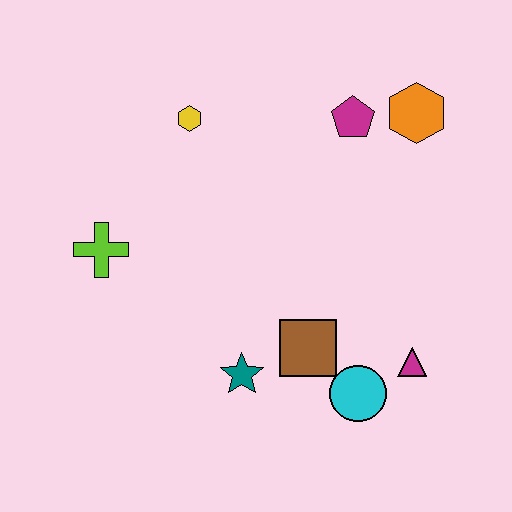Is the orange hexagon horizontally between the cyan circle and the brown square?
No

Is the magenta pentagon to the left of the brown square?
No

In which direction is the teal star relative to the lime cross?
The teal star is to the right of the lime cross.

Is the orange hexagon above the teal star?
Yes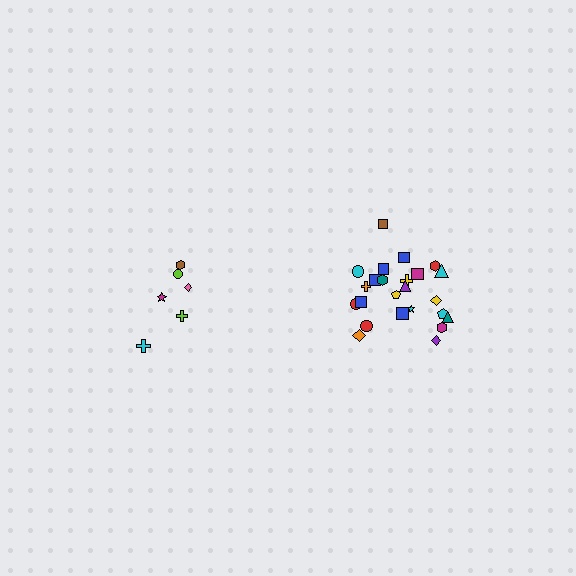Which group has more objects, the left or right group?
The right group.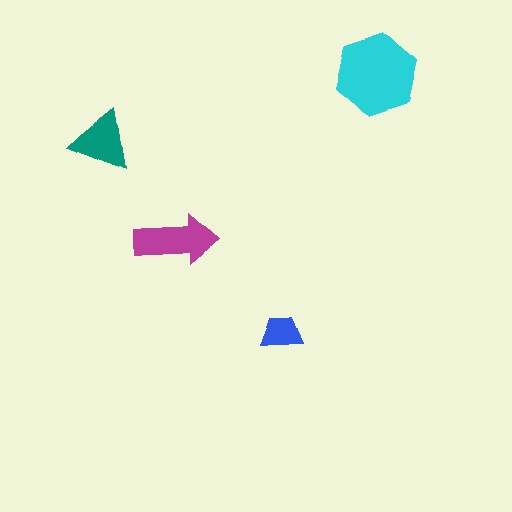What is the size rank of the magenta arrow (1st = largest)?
2nd.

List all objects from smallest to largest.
The blue trapezoid, the teal triangle, the magenta arrow, the cyan hexagon.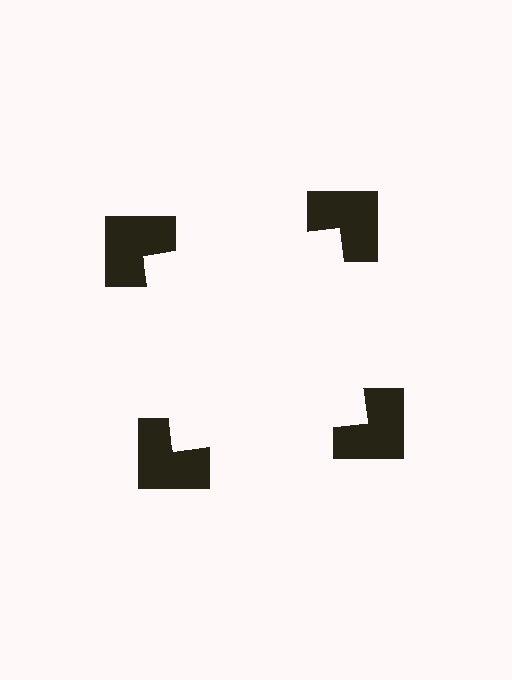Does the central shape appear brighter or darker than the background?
It typically appears slightly brighter than the background, even though no actual brightness change is drawn.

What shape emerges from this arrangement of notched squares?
An illusory square — its edges are inferred from the aligned wedge cuts in the notched squares, not physically drawn.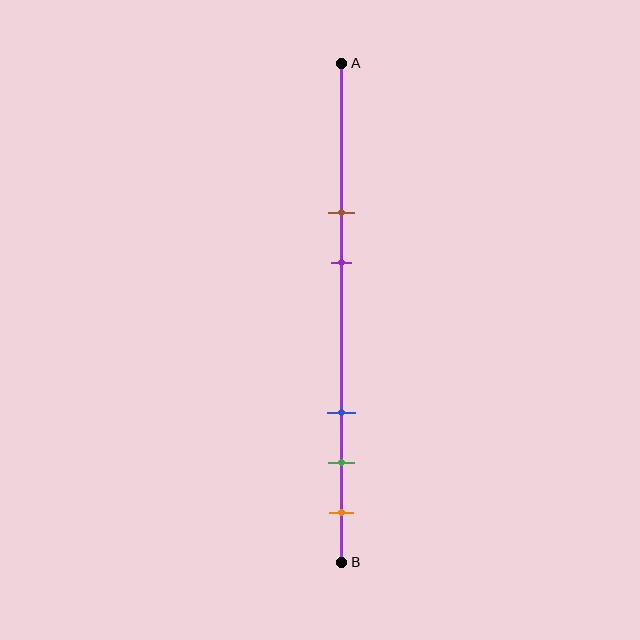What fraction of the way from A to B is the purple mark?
The purple mark is approximately 40% (0.4) of the way from A to B.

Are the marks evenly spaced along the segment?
No, the marks are not evenly spaced.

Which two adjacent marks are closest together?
The green and orange marks are the closest adjacent pair.